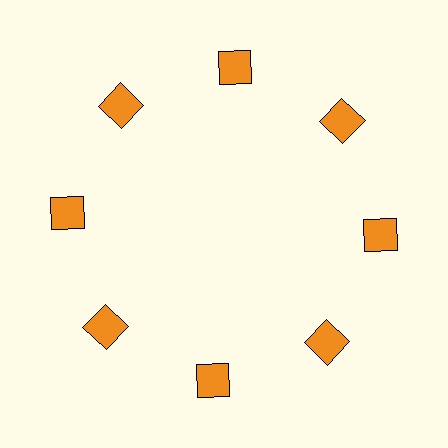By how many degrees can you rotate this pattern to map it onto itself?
The pattern maps onto itself every 45 degrees of rotation.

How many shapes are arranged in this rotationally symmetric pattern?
There are 8 shapes, arranged in 8 groups of 1.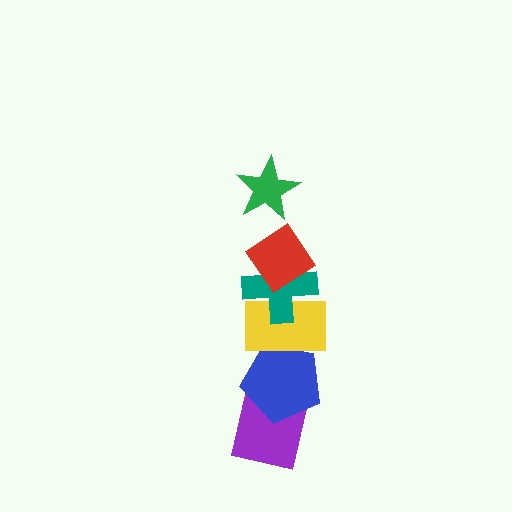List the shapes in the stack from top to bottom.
From top to bottom: the green star, the red diamond, the teal cross, the yellow rectangle, the blue pentagon, the purple square.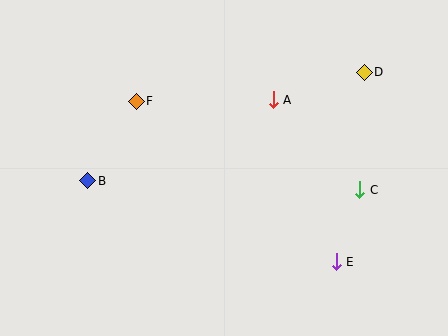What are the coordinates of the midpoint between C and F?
The midpoint between C and F is at (248, 145).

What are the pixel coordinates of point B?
Point B is at (88, 181).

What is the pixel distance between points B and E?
The distance between B and E is 262 pixels.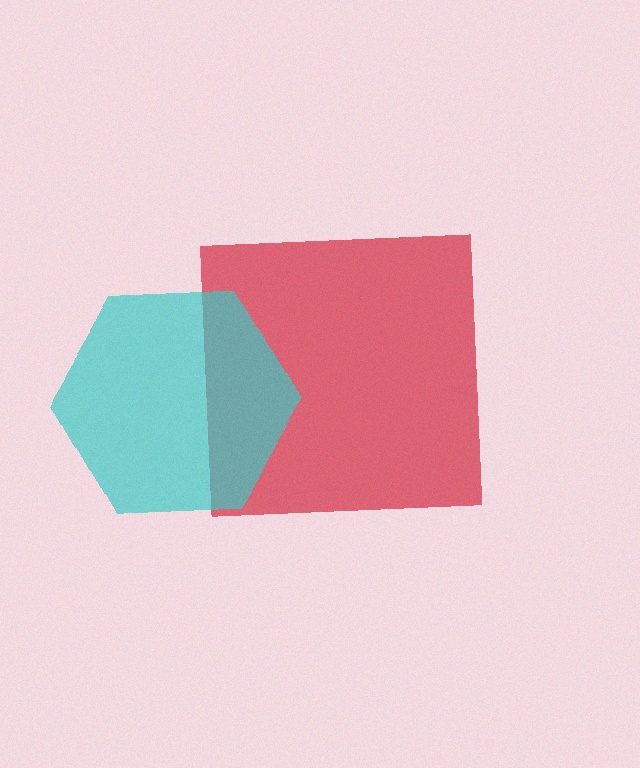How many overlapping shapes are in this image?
There are 2 overlapping shapes in the image.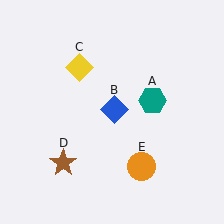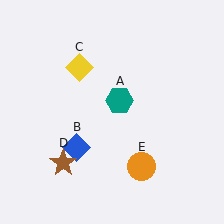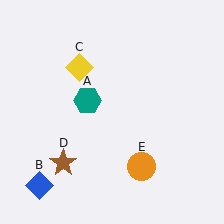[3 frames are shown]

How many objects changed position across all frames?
2 objects changed position: teal hexagon (object A), blue diamond (object B).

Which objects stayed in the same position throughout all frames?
Yellow diamond (object C) and brown star (object D) and orange circle (object E) remained stationary.